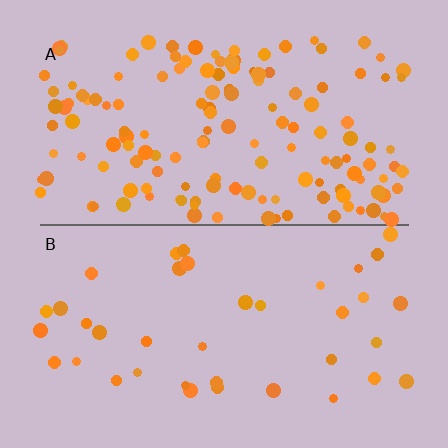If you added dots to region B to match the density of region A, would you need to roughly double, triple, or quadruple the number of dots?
Approximately quadruple.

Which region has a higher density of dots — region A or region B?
A (the top).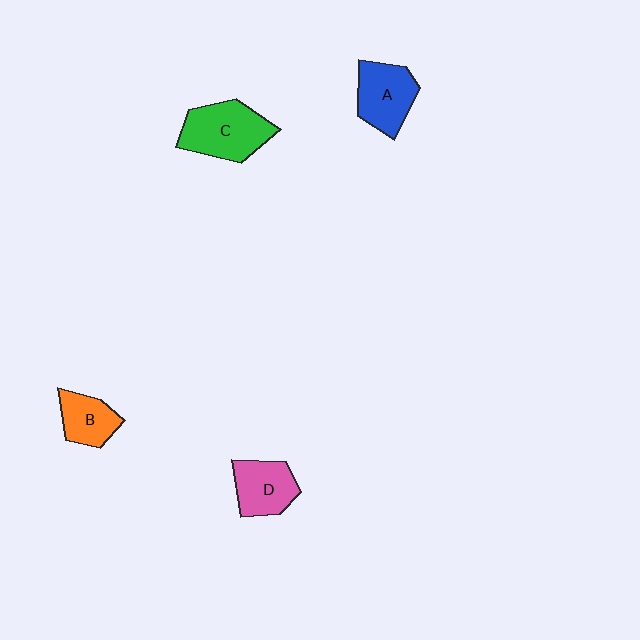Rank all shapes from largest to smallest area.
From largest to smallest: C (green), A (blue), D (pink), B (orange).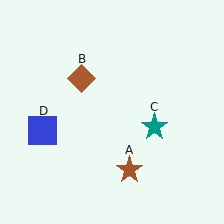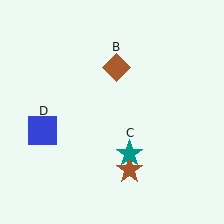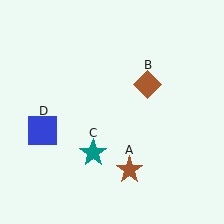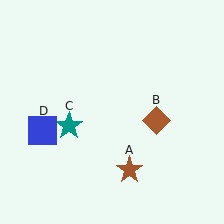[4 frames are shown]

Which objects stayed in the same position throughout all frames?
Brown star (object A) and blue square (object D) remained stationary.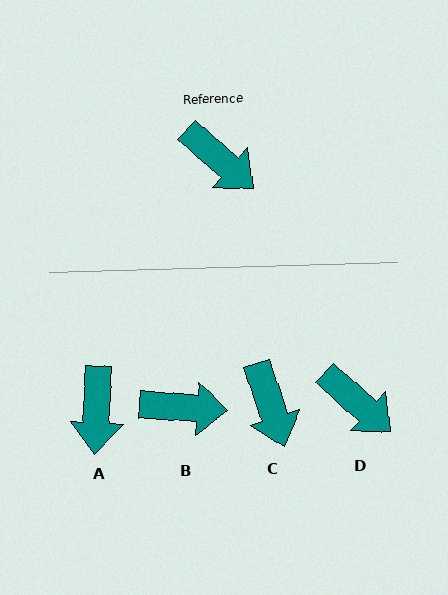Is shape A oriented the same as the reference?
No, it is off by about 51 degrees.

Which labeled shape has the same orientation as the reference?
D.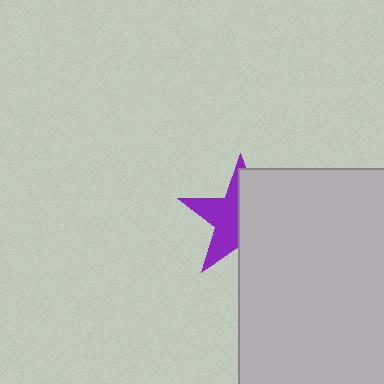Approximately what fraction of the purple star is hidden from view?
Roughly 54% of the purple star is hidden behind the light gray rectangle.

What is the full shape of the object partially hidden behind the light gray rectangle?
The partially hidden object is a purple star.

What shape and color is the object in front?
The object in front is a light gray rectangle.